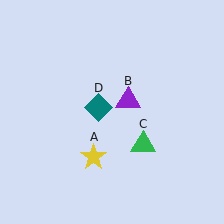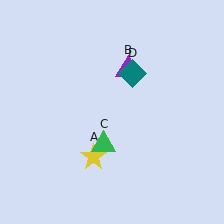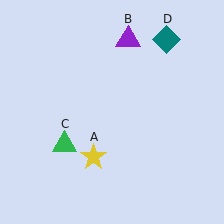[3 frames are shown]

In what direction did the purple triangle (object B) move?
The purple triangle (object B) moved up.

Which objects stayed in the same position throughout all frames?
Yellow star (object A) remained stationary.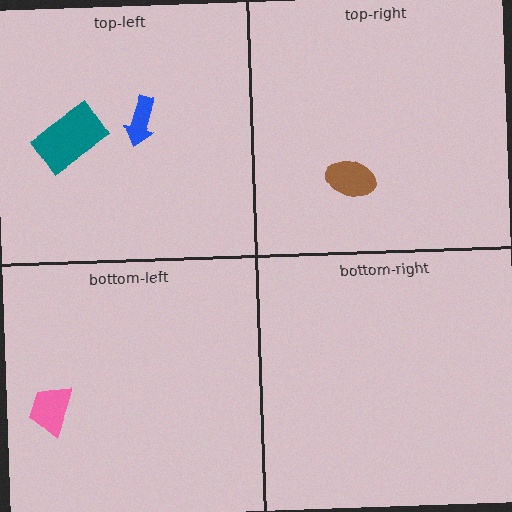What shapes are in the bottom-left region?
The pink trapezoid.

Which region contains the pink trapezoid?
The bottom-left region.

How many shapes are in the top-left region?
2.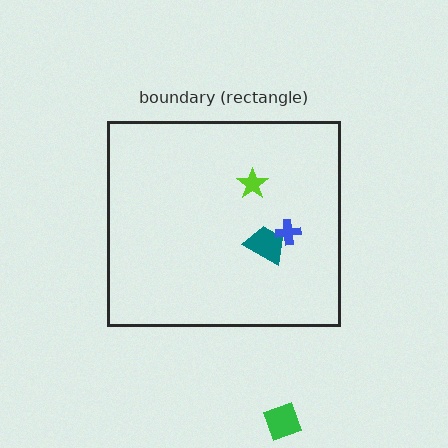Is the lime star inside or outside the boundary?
Inside.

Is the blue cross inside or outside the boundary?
Inside.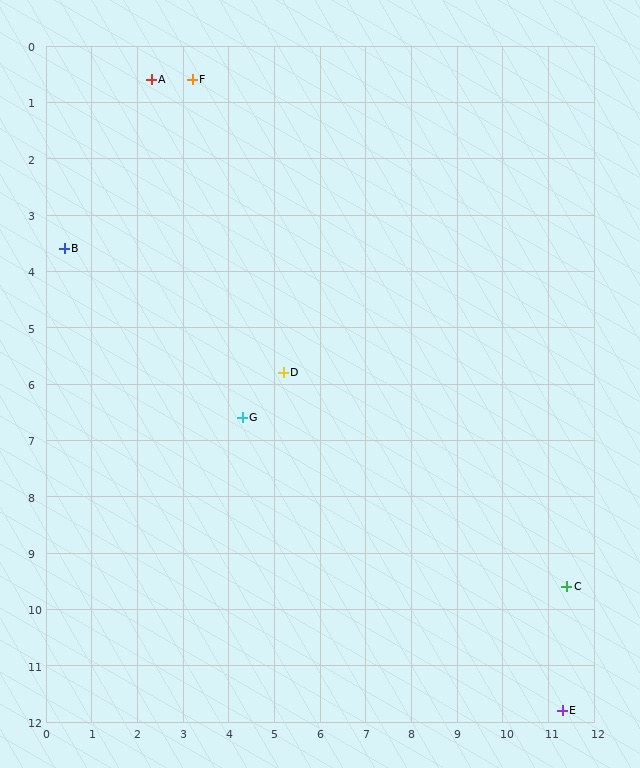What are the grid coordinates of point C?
Point C is at approximately (11.4, 9.6).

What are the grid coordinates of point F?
Point F is at approximately (3.2, 0.6).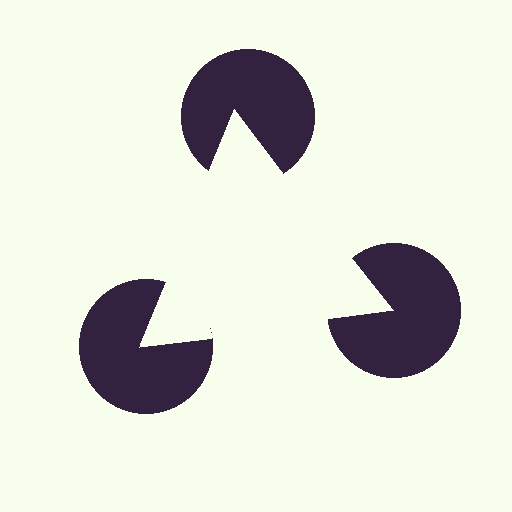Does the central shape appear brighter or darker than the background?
It typically appears slightly brighter than the background, even though no actual brightness change is drawn.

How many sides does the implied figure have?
3 sides.